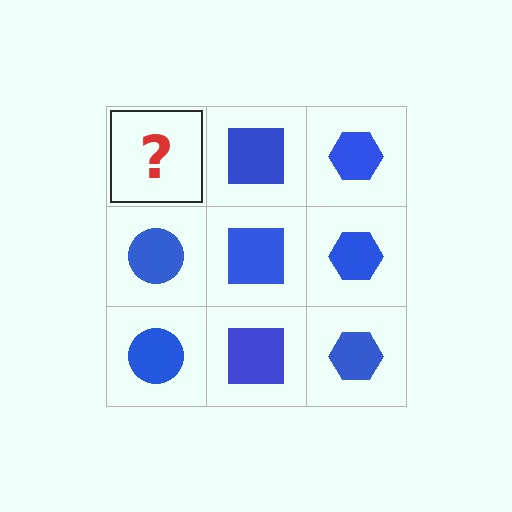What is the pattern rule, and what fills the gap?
The rule is that each column has a consistent shape. The gap should be filled with a blue circle.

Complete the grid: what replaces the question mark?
The question mark should be replaced with a blue circle.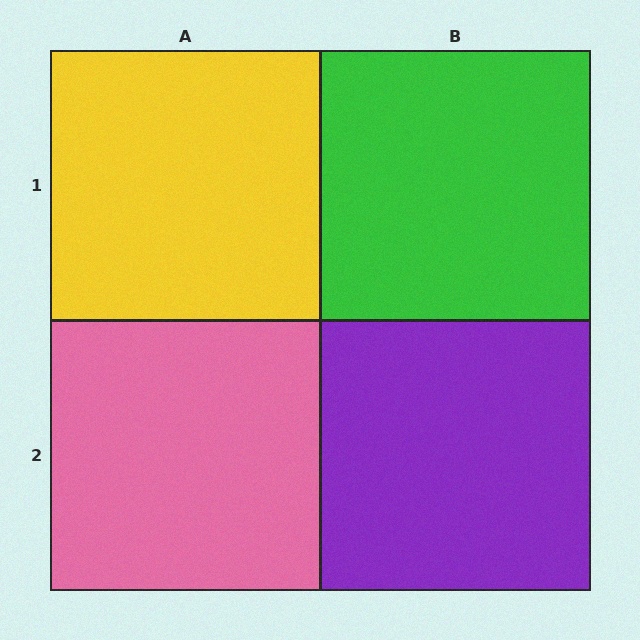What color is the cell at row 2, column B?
Purple.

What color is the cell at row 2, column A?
Pink.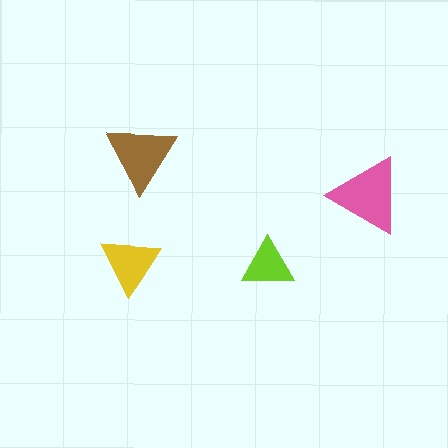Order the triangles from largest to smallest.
the pink one, the brown one, the yellow one, the lime one.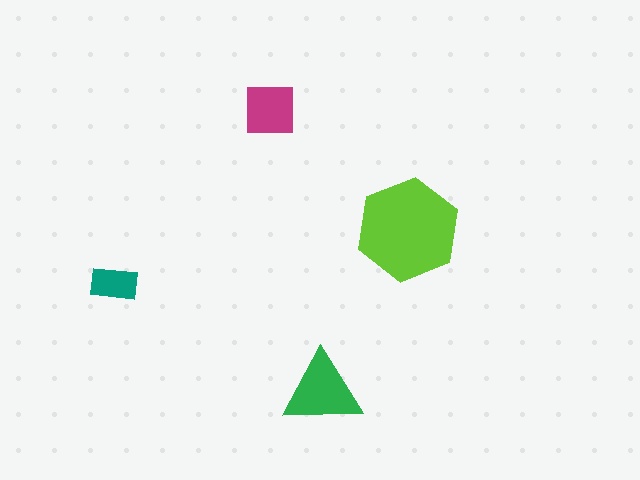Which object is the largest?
The lime hexagon.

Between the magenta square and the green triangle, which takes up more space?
The green triangle.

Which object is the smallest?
The teal rectangle.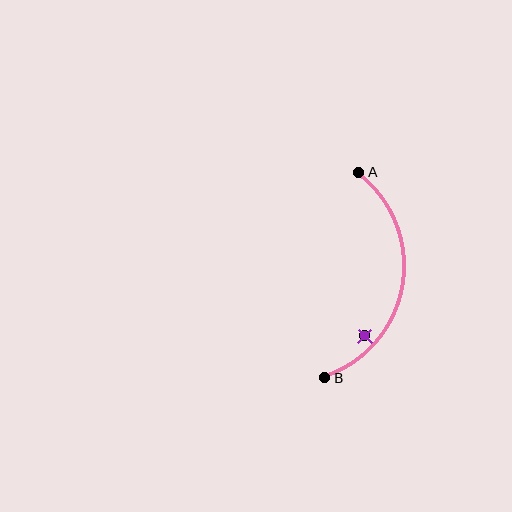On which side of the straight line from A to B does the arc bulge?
The arc bulges to the right of the straight line connecting A and B.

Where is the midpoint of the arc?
The arc midpoint is the point on the curve farthest from the straight line joining A and B. It sits to the right of that line.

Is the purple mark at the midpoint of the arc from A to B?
No — the purple mark does not lie on the arc at all. It sits slightly inside the curve.